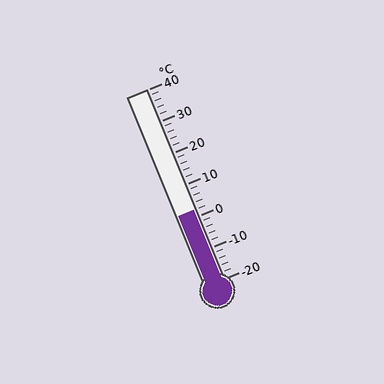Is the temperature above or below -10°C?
The temperature is above -10°C.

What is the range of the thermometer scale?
The thermometer scale ranges from -20°C to 40°C.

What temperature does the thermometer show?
The thermometer shows approximately 2°C.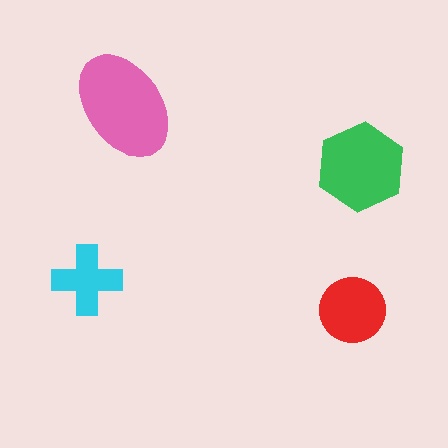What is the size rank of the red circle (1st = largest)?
3rd.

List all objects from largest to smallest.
The pink ellipse, the green hexagon, the red circle, the cyan cross.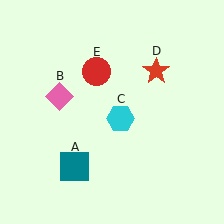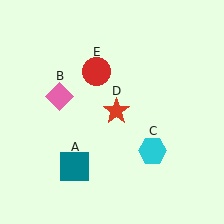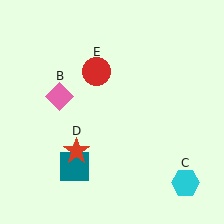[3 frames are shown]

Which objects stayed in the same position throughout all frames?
Teal square (object A) and pink diamond (object B) and red circle (object E) remained stationary.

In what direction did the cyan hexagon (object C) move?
The cyan hexagon (object C) moved down and to the right.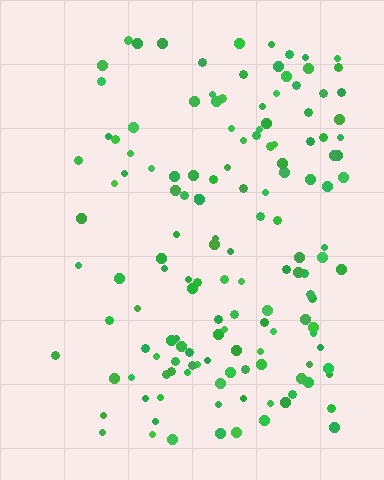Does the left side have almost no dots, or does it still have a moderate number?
Still a moderate number, just noticeably fewer than the right.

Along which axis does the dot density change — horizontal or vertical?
Horizontal.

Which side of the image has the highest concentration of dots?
The right.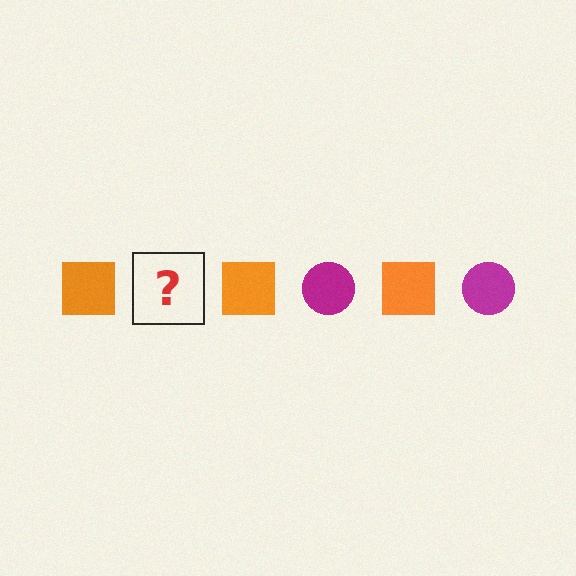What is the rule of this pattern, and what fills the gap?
The rule is that the pattern alternates between orange square and magenta circle. The gap should be filled with a magenta circle.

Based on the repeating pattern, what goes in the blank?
The blank should be a magenta circle.